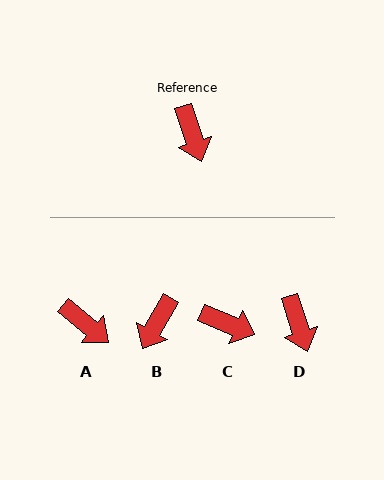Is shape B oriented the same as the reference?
No, it is off by about 48 degrees.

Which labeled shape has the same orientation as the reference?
D.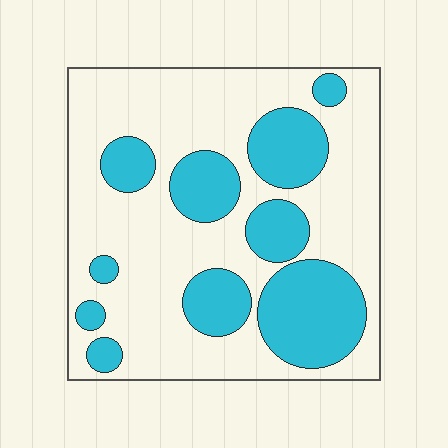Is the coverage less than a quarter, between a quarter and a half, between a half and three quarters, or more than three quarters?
Between a quarter and a half.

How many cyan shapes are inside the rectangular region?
10.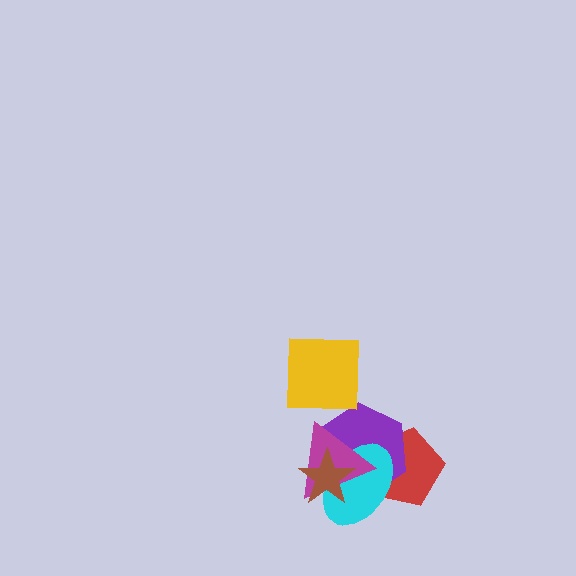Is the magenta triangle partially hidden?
Yes, it is partially covered by another shape.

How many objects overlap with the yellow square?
0 objects overlap with the yellow square.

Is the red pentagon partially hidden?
Yes, it is partially covered by another shape.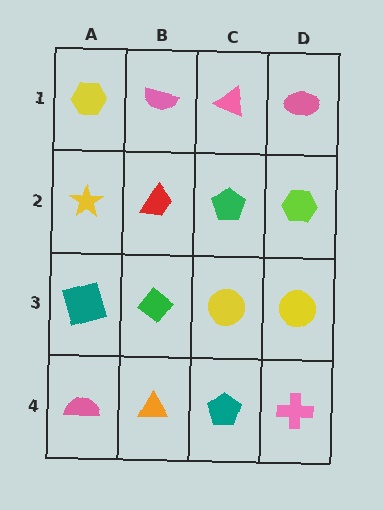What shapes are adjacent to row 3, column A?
A yellow star (row 2, column A), a pink semicircle (row 4, column A), a green diamond (row 3, column B).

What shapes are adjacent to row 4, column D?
A yellow circle (row 3, column D), a teal pentagon (row 4, column C).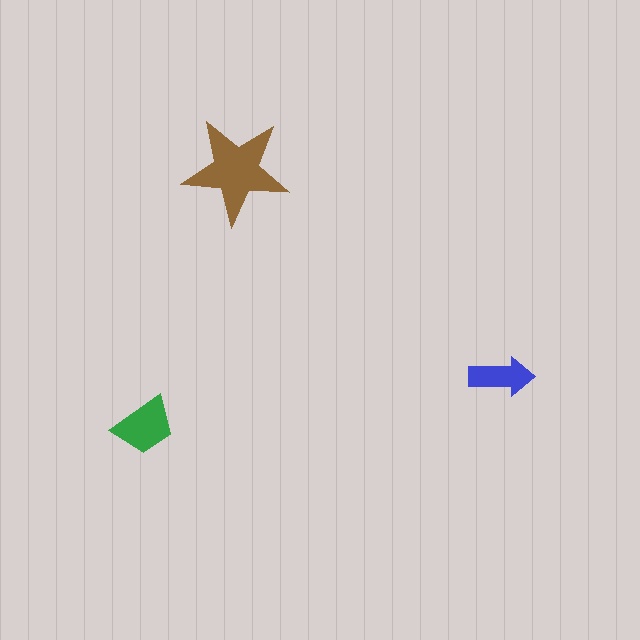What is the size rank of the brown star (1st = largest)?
1st.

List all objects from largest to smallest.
The brown star, the green trapezoid, the blue arrow.